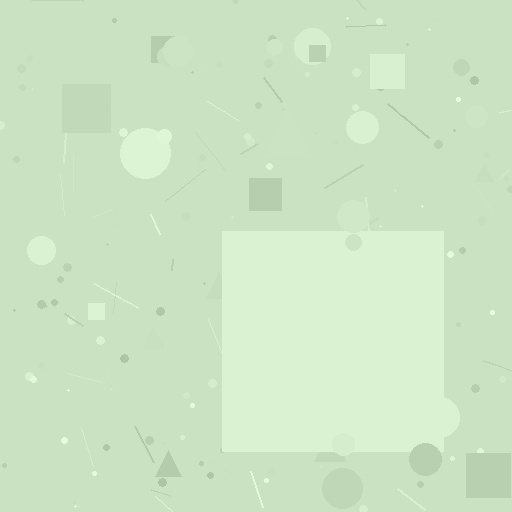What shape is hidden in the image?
A square is hidden in the image.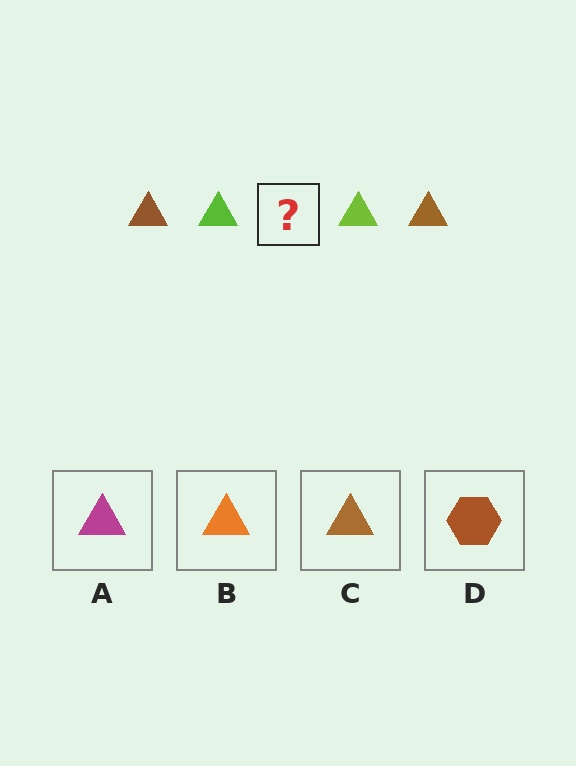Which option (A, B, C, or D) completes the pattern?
C.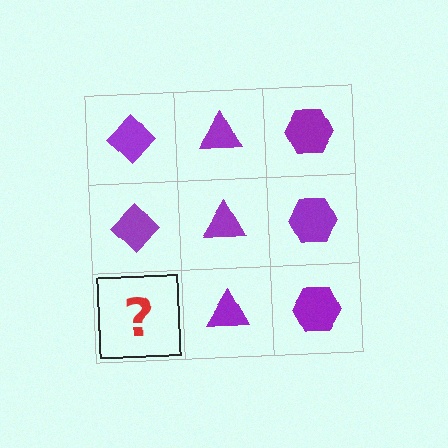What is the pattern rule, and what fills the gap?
The rule is that each column has a consistent shape. The gap should be filled with a purple diamond.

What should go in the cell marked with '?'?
The missing cell should contain a purple diamond.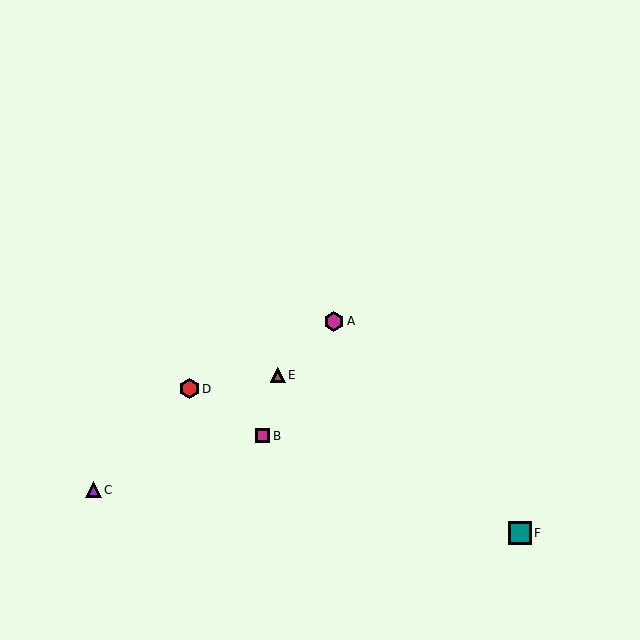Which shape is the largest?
The teal square (labeled F) is the largest.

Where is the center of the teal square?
The center of the teal square is at (520, 533).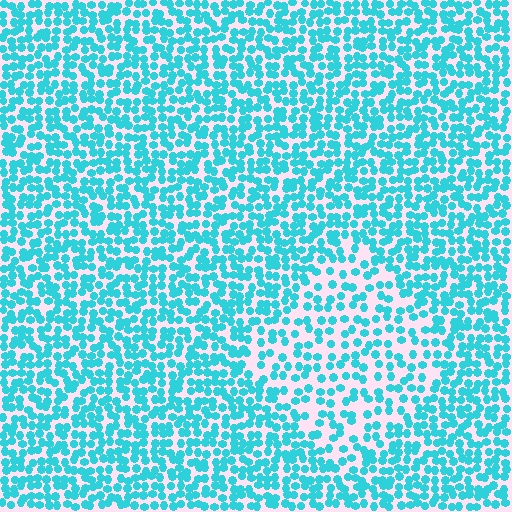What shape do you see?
I see a diamond.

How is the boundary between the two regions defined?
The boundary is defined by a change in element density (approximately 1.8x ratio). All elements are the same color, size, and shape.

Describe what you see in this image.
The image contains small cyan elements arranged at two different densities. A diamond-shaped region is visible where the elements are less densely packed than the surrounding area.